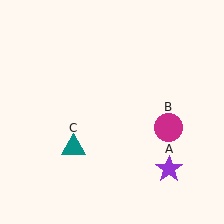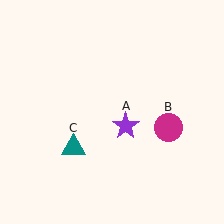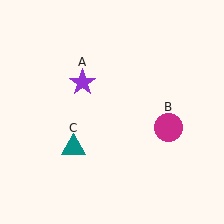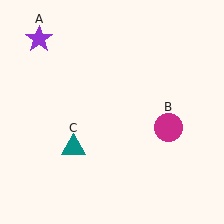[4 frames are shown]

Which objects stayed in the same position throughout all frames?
Magenta circle (object B) and teal triangle (object C) remained stationary.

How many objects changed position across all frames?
1 object changed position: purple star (object A).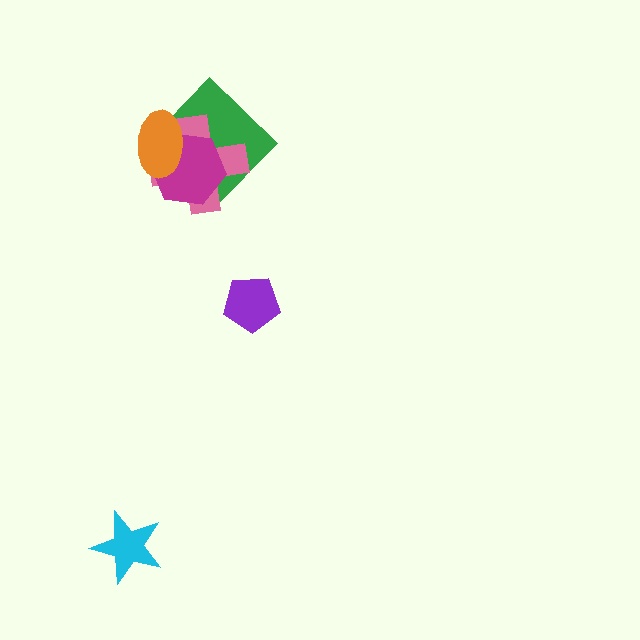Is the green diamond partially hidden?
Yes, it is partially covered by another shape.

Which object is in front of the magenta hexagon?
The orange ellipse is in front of the magenta hexagon.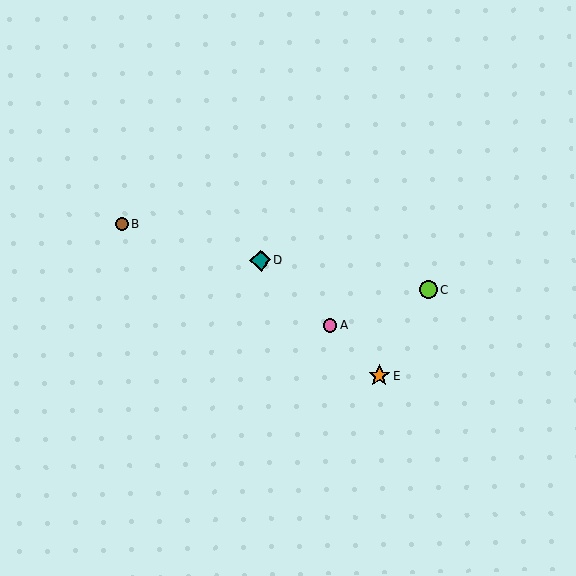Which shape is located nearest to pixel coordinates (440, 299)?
The lime circle (labeled C) at (429, 290) is nearest to that location.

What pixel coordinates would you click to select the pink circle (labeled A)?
Click at (330, 326) to select the pink circle A.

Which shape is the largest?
The orange star (labeled E) is the largest.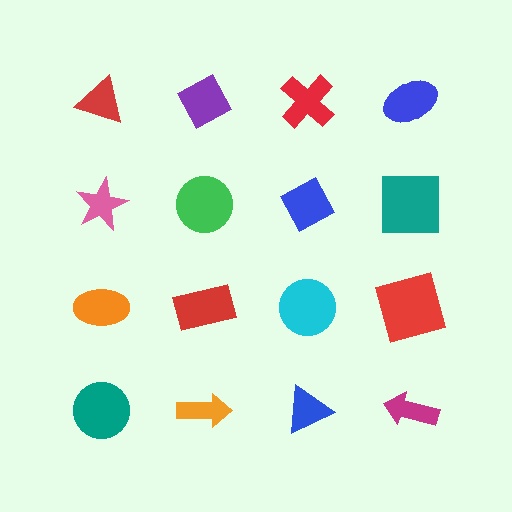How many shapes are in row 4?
4 shapes.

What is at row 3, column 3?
A cyan circle.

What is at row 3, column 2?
A red rectangle.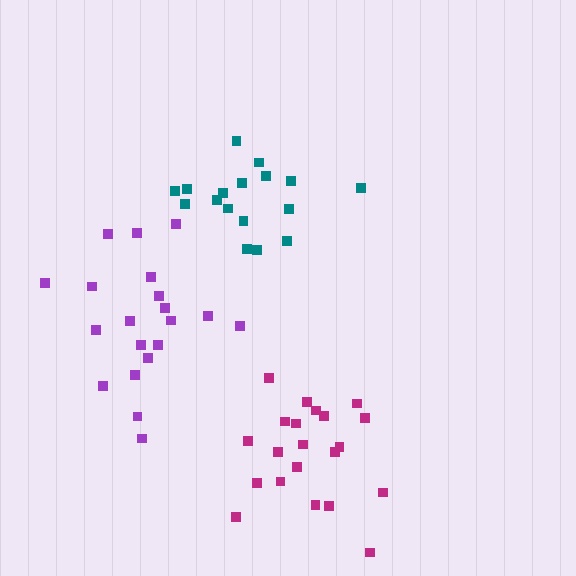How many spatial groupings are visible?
There are 3 spatial groupings.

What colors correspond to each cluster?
The clusters are colored: teal, purple, magenta.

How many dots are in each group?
Group 1: 17 dots, Group 2: 20 dots, Group 3: 21 dots (58 total).